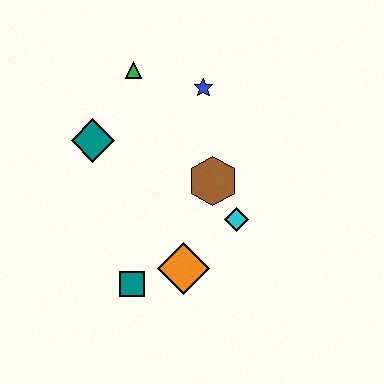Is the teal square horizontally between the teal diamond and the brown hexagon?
Yes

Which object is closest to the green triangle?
The blue star is closest to the green triangle.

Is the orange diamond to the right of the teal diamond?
Yes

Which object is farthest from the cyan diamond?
The green triangle is farthest from the cyan diamond.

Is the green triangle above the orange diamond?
Yes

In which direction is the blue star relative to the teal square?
The blue star is above the teal square.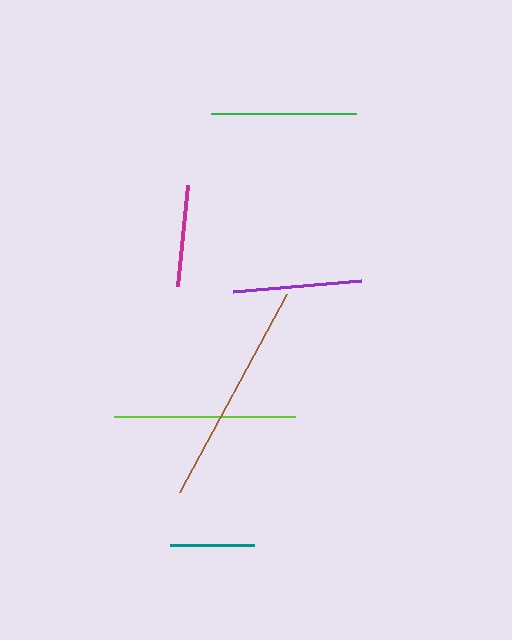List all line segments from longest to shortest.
From longest to shortest: brown, lime, green, purple, magenta, teal.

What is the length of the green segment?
The green segment is approximately 145 pixels long.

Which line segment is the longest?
The brown line is the longest at approximately 225 pixels.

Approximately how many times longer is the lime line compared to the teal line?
The lime line is approximately 2.2 times the length of the teal line.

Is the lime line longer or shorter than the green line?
The lime line is longer than the green line.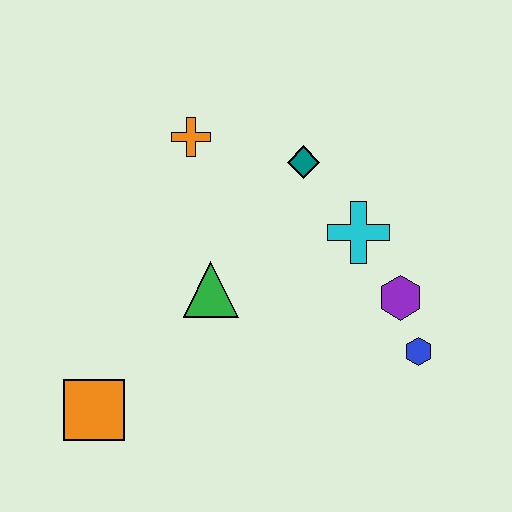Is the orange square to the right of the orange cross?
No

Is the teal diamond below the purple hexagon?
No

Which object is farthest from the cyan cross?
The orange square is farthest from the cyan cross.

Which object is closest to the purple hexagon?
The blue hexagon is closest to the purple hexagon.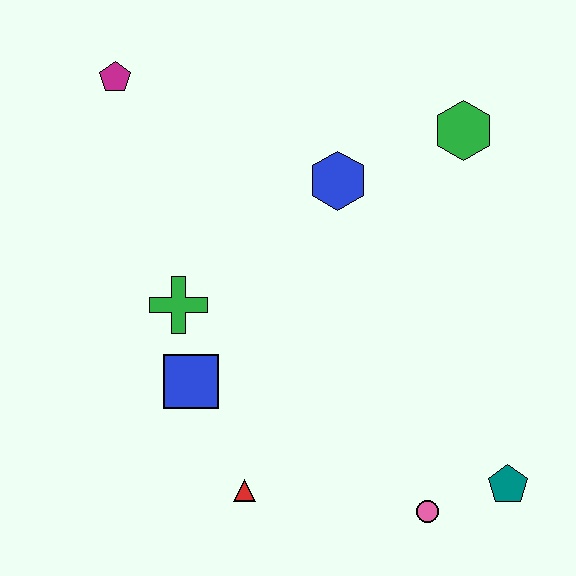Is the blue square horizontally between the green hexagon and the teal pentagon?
No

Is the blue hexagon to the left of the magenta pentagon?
No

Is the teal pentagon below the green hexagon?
Yes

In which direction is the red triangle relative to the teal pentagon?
The red triangle is to the left of the teal pentagon.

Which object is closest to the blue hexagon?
The green hexagon is closest to the blue hexagon.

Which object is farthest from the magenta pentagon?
The teal pentagon is farthest from the magenta pentagon.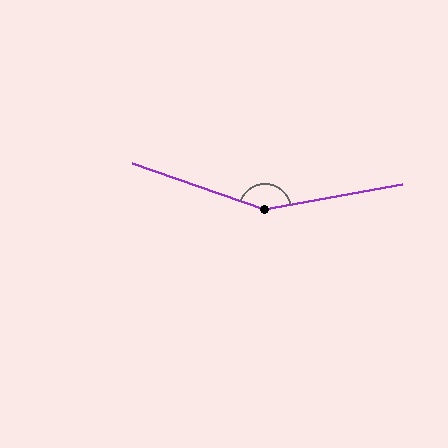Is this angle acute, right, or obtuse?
It is obtuse.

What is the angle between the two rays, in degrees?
Approximately 150 degrees.